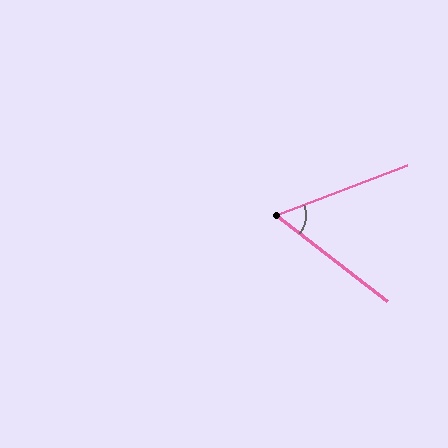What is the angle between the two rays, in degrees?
Approximately 59 degrees.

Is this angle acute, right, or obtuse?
It is acute.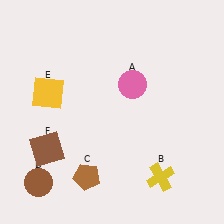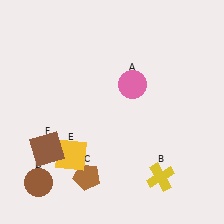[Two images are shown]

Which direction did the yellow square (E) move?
The yellow square (E) moved down.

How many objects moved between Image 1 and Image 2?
1 object moved between the two images.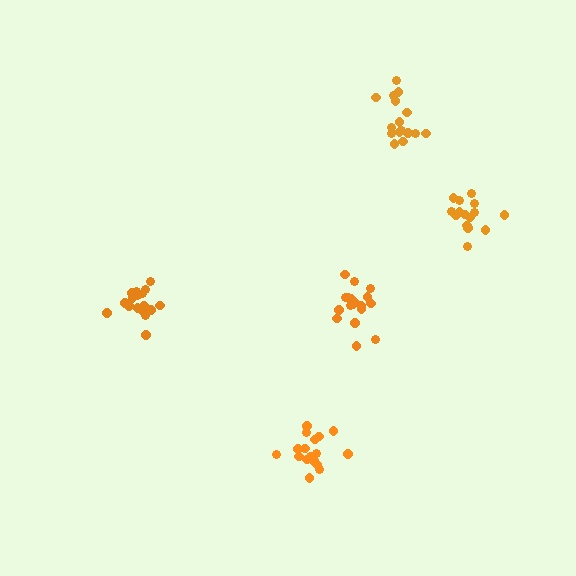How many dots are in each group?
Group 1: 20 dots, Group 2: 17 dots, Group 3: 15 dots, Group 4: 18 dots, Group 5: 17 dots (87 total).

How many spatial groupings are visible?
There are 5 spatial groupings.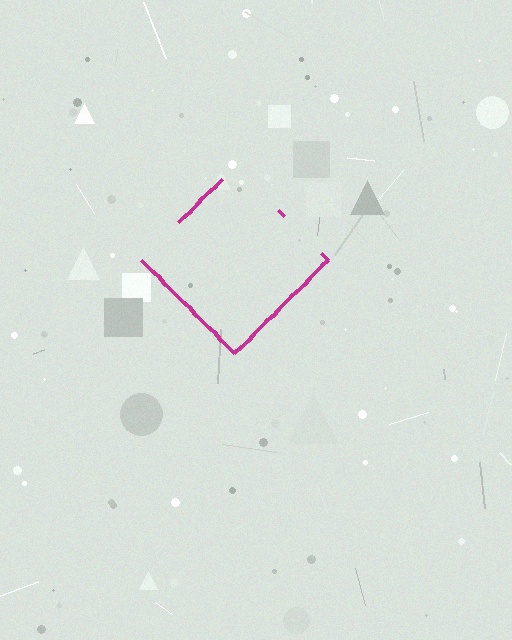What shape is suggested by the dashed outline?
The dashed outline suggests a diamond.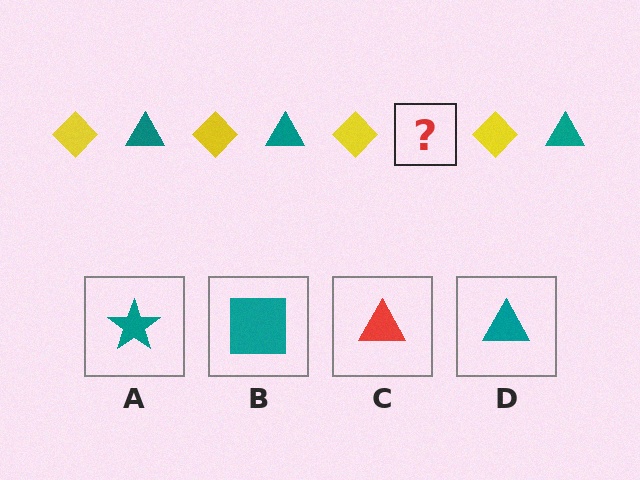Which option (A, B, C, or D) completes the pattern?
D.